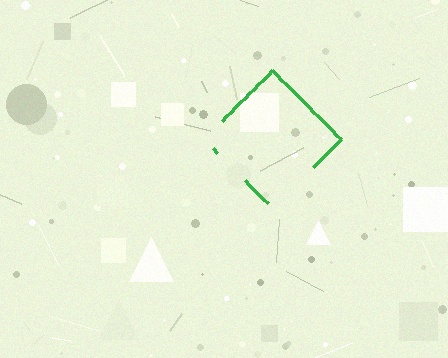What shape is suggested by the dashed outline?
The dashed outline suggests a diamond.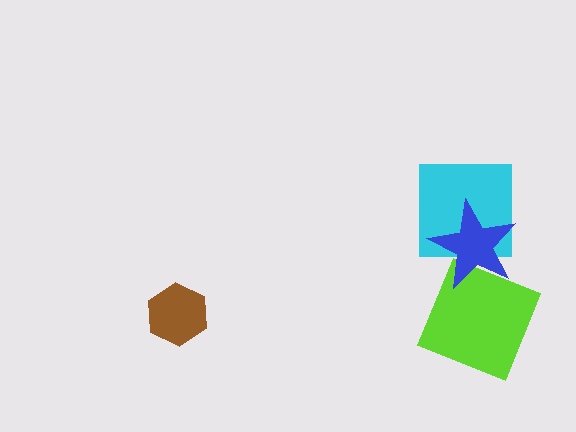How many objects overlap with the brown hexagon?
0 objects overlap with the brown hexagon.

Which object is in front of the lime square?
The blue star is in front of the lime square.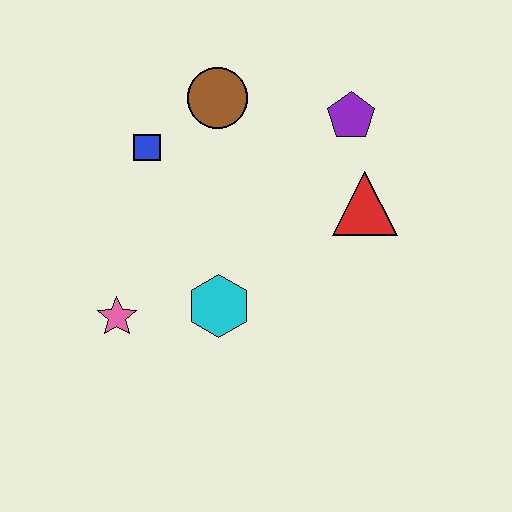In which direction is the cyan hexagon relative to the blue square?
The cyan hexagon is below the blue square.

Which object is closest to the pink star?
The cyan hexagon is closest to the pink star.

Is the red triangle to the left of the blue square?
No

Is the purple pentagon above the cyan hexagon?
Yes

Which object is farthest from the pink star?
The purple pentagon is farthest from the pink star.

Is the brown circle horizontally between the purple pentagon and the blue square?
Yes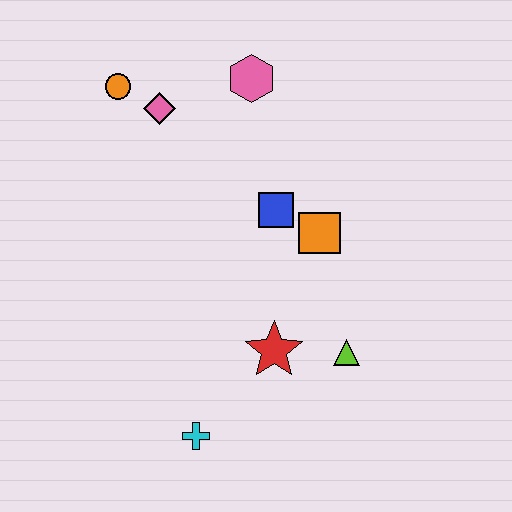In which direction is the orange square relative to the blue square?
The orange square is to the right of the blue square.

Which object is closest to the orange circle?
The pink diamond is closest to the orange circle.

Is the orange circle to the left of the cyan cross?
Yes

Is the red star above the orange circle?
No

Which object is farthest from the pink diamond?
The cyan cross is farthest from the pink diamond.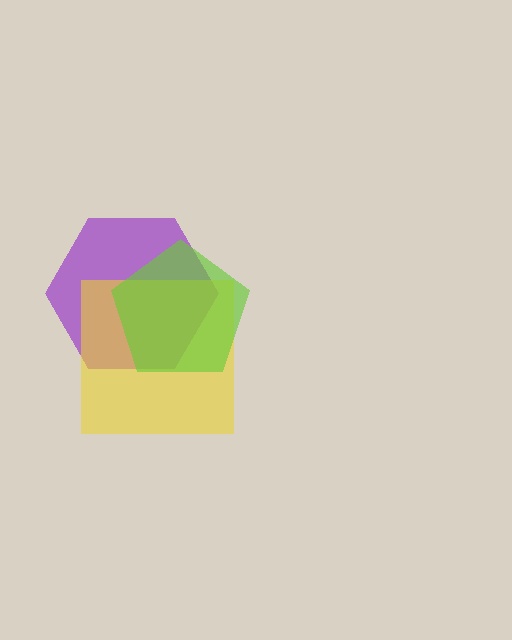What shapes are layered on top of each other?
The layered shapes are: a purple hexagon, a yellow square, a lime pentagon.